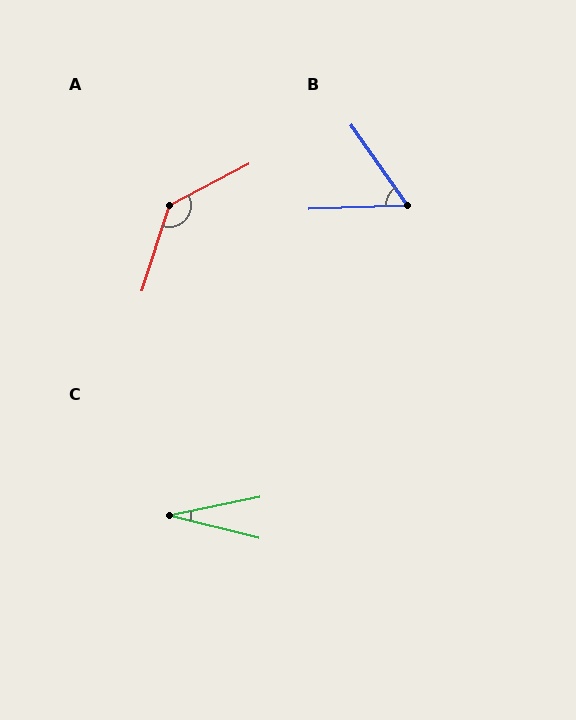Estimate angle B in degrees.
Approximately 57 degrees.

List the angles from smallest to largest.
C (26°), B (57°), A (135°).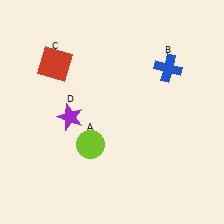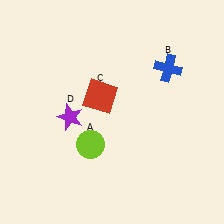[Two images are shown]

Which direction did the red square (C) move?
The red square (C) moved right.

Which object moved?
The red square (C) moved right.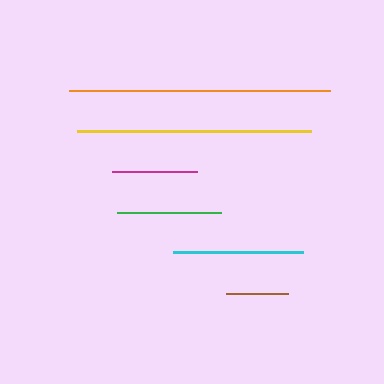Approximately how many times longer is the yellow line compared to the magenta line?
The yellow line is approximately 2.8 times the length of the magenta line.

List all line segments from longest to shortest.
From longest to shortest: orange, yellow, cyan, green, magenta, brown.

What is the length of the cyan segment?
The cyan segment is approximately 130 pixels long.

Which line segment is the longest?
The orange line is the longest at approximately 261 pixels.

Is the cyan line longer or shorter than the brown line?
The cyan line is longer than the brown line.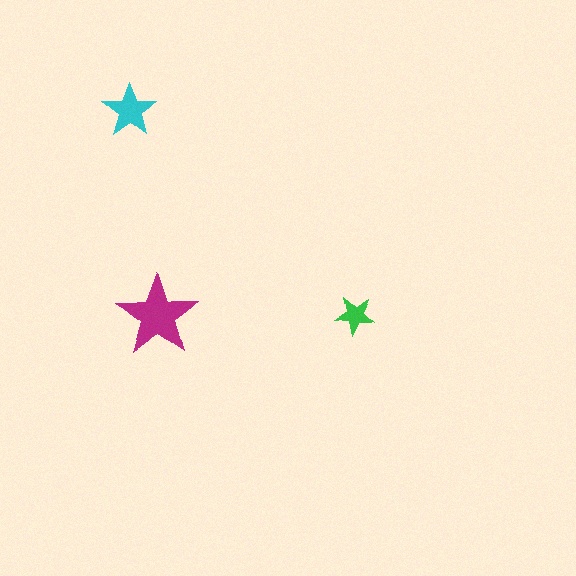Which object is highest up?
The cyan star is topmost.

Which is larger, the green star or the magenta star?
The magenta one.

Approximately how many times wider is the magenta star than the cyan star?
About 1.5 times wider.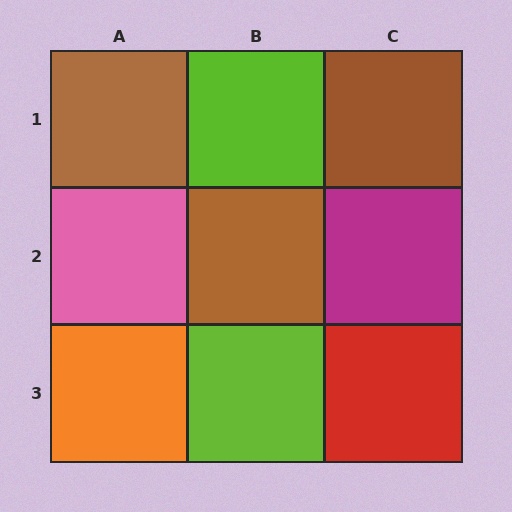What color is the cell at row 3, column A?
Orange.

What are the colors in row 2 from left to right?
Pink, brown, magenta.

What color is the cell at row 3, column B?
Lime.